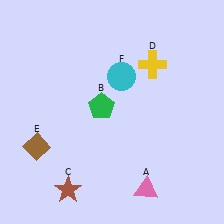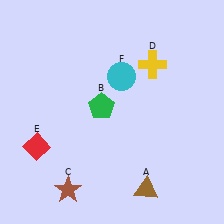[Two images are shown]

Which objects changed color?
A changed from pink to brown. E changed from brown to red.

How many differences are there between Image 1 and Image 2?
There are 2 differences between the two images.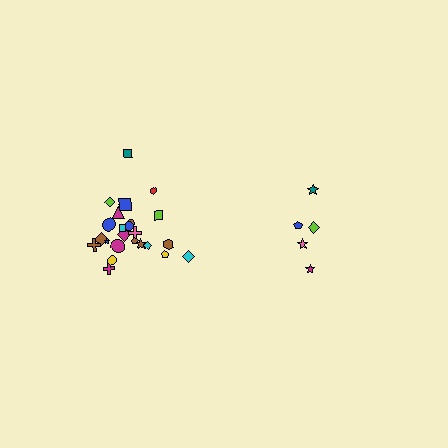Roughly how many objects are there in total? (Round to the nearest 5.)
Roughly 30 objects in total.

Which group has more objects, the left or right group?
The left group.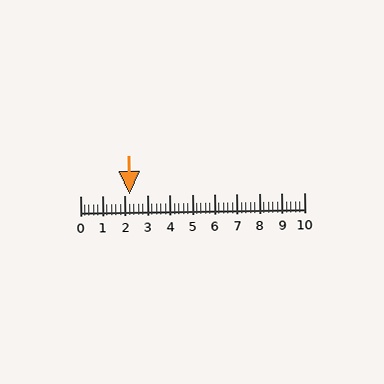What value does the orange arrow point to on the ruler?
The orange arrow points to approximately 2.2.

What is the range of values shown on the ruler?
The ruler shows values from 0 to 10.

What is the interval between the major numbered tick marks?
The major tick marks are spaced 1 units apart.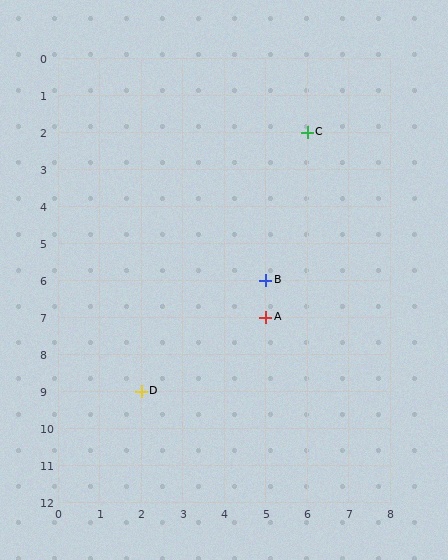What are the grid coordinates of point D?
Point D is at grid coordinates (2, 9).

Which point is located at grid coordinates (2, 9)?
Point D is at (2, 9).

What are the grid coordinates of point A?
Point A is at grid coordinates (5, 7).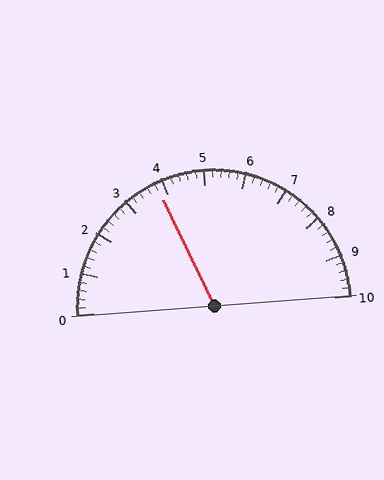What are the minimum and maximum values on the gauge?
The gauge ranges from 0 to 10.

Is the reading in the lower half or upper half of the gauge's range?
The reading is in the lower half of the range (0 to 10).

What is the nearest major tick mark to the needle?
The nearest major tick mark is 4.